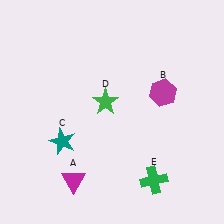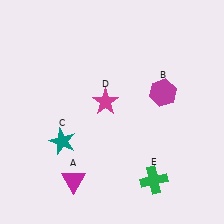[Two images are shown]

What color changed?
The star (D) changed from green in Image 1 to magenta in Image 2.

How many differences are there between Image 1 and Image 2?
There is 1 difference between the two images.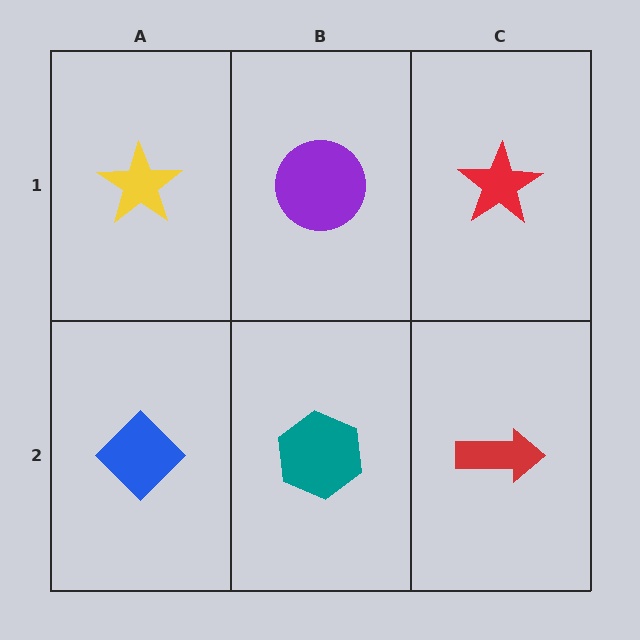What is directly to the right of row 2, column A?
A teal hexagon.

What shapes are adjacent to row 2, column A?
A yellow star (row 1, column A), a teal hexagon (row 2, column B).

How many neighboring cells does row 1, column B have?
3.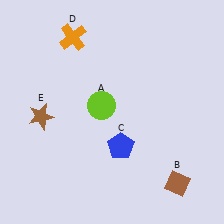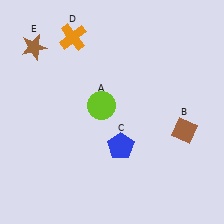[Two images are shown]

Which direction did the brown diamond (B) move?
The brown diamond (B) moved up.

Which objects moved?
The objects that moved are: the brown diamond (B), the brown star (E).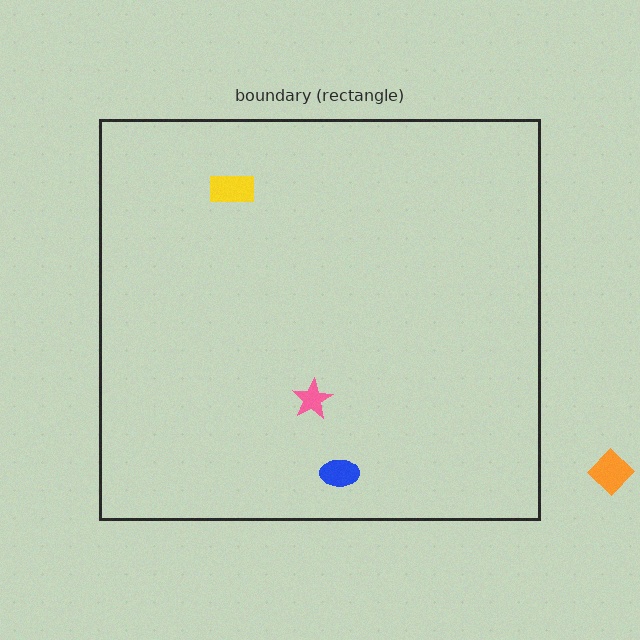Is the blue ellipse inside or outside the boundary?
Inside.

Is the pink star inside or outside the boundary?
Inside.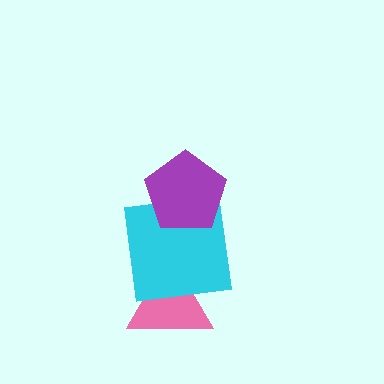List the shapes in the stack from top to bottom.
From top to bottom: the purple pentagon, the cyan square, the pink triangle.